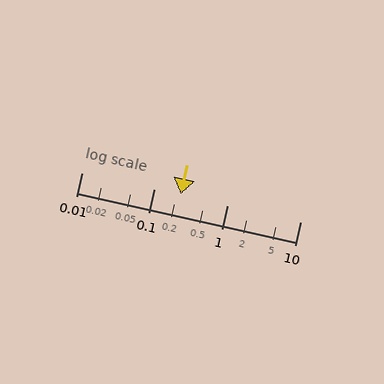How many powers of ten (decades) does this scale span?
The scale spans 3 decades, from 0.01 to 10.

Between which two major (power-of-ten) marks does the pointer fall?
The pointer is between 0.1 and 1.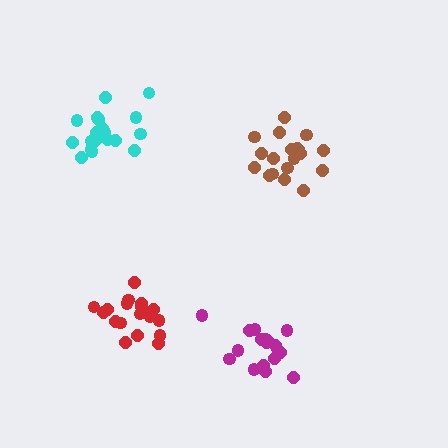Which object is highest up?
The cyan cluster is topmost.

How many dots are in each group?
Group 1: 19 dots, Group 2: 18 dots, Group 3: 20 dots, Group 4: 20 dots (77 total).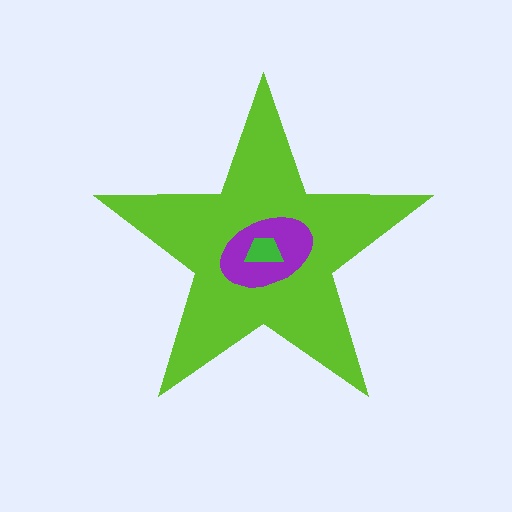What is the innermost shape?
The green trapezoid.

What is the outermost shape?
The lime star.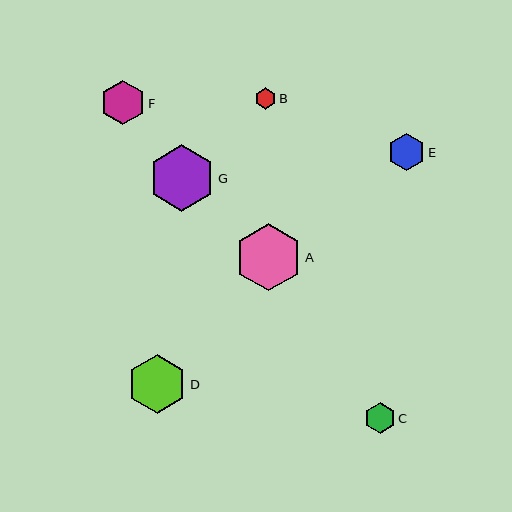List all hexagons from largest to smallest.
From largest to smallest: A, G, D, F, E, C, B.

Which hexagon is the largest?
Hexagon A is the largest with a size of approximately 67 pixels.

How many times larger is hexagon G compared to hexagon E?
Hexagon G is approximately 1.8 times the size of hexagon E.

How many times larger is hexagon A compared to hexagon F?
Hexagon A is approximately 1.5 times the size of hexagon F.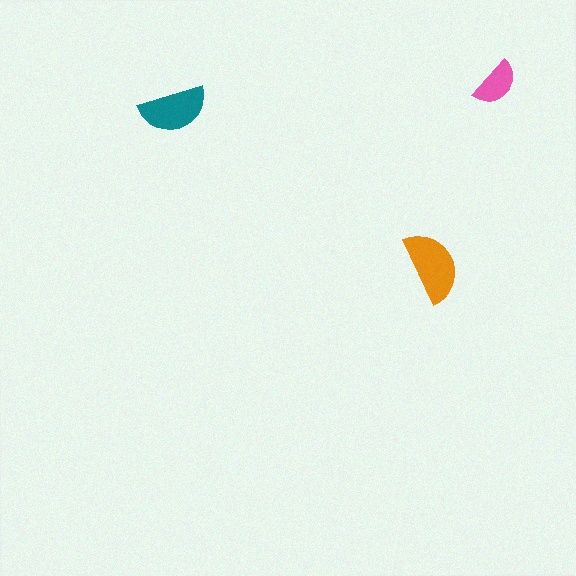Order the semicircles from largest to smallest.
the orange one, the teal one, the pink one.